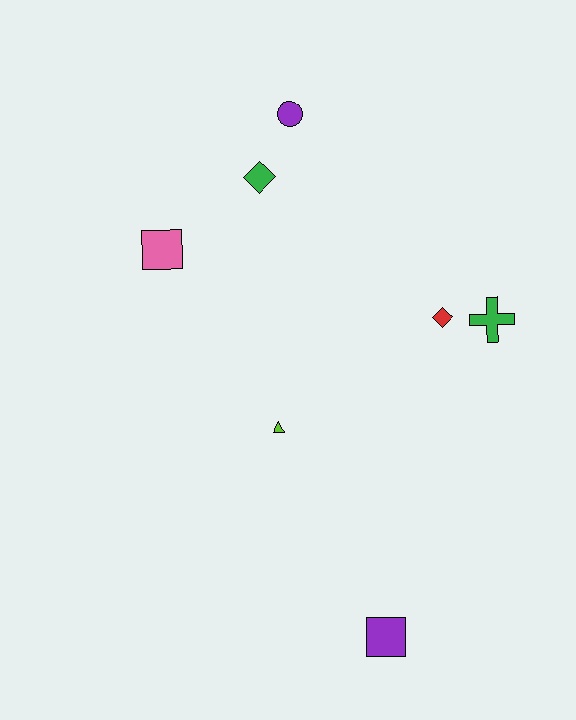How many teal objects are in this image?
There are no teal objects.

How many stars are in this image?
There are no stars.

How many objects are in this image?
There are 7 objects.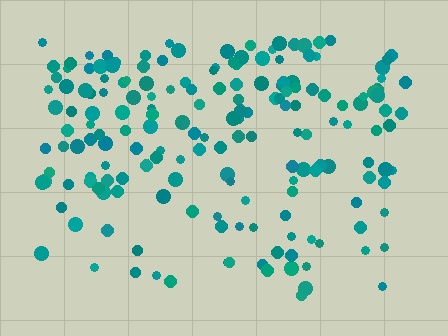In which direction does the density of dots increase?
From bottom to top, with the top side densest.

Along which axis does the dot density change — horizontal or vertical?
Vertical.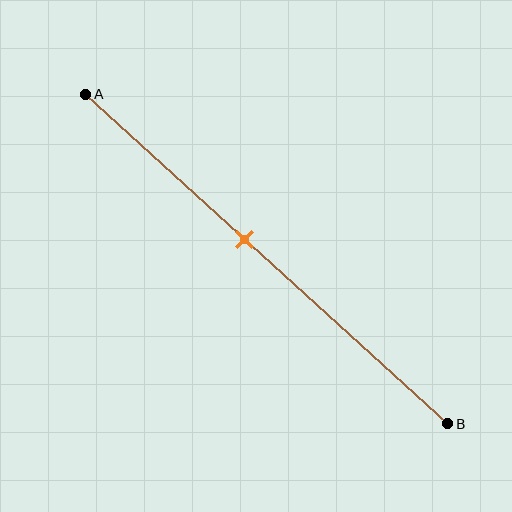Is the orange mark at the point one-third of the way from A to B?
No, the mark is at about 45% from A, not at the 33% one-third point.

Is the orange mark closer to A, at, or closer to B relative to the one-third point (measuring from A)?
The orange mark is closer to point B than the one-third point of segment AB.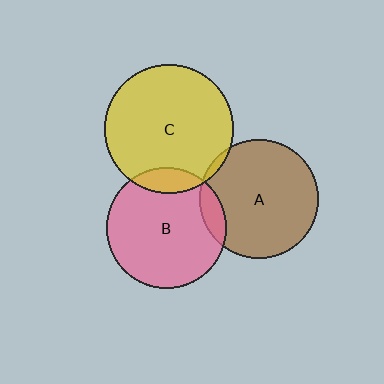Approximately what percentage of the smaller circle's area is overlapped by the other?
Approximately 10%.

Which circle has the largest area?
Circle C (yellow).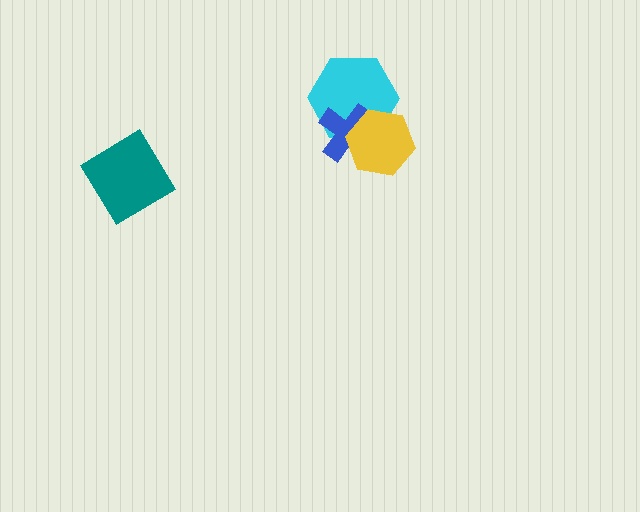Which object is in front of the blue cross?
The yellow hexagon is in front of the blue cross.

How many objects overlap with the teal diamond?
0 objects overlap with the teal diamond.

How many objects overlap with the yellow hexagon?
2 objects overlap with the yellow hexagon.